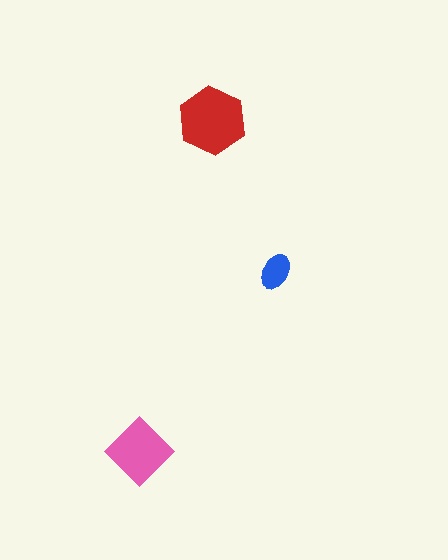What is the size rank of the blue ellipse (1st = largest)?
3rd.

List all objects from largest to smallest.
The red hexagon, the pink diamond, the blue ellipse.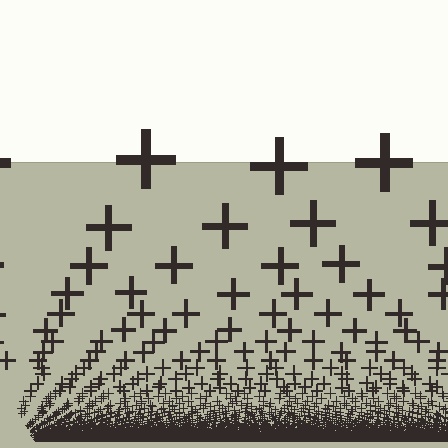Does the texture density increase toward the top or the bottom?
Density increases toward the bottom.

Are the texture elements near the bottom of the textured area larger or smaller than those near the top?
Smaller. The gradient is inverted — elements near the bottom are smaller and denser.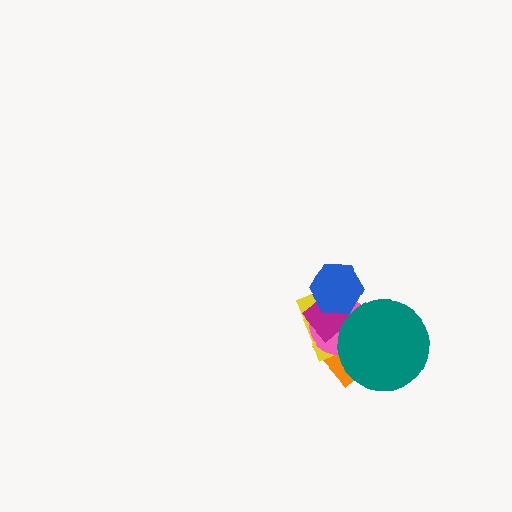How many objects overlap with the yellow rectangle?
5 objects overlap with the yellow rectangle.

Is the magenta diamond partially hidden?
Yes, it is partially covered by another shape.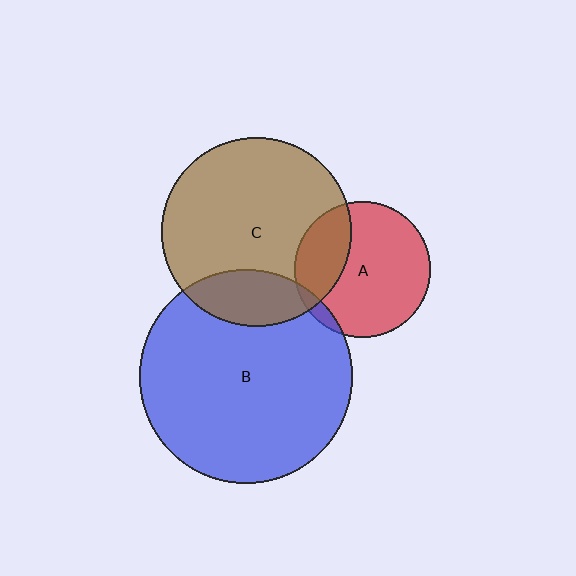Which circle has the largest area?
Circle B (blue).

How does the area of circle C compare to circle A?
Approximately 2.0 times.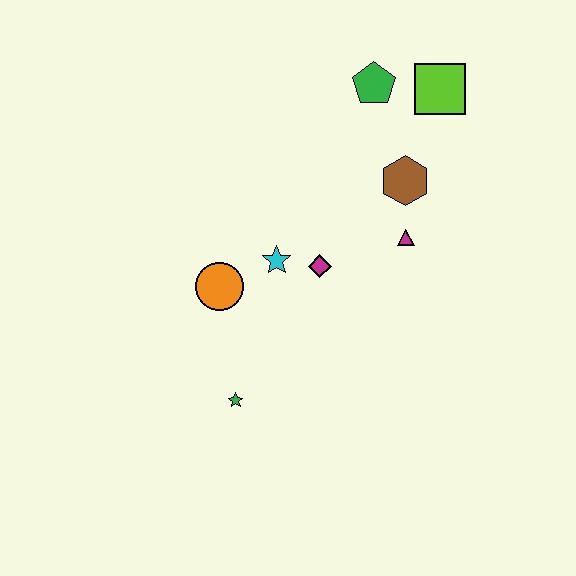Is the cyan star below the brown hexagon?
Yes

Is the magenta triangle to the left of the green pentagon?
No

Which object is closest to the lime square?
The green pentagon is closest to the lime square.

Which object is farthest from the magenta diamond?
The lime square is farthest from the magenta diamond.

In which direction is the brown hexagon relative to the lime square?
The brown hexagon is below the lime square.